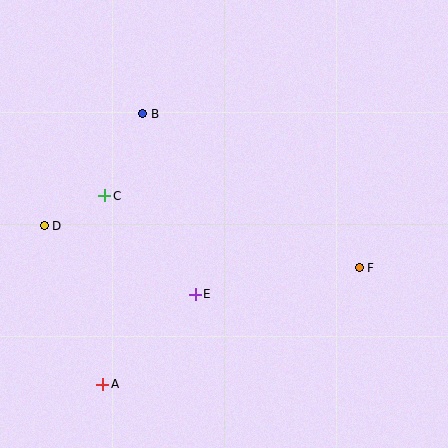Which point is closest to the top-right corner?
Point F is closest to the top-right corner.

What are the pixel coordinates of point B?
Point B is at (143, 114).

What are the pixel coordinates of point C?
Point C is at (105, 196).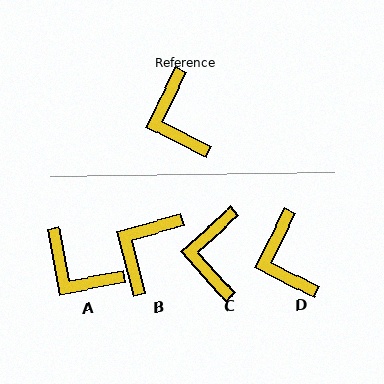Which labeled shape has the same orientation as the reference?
D.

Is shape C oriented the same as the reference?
No, it is off by about 21 degrees.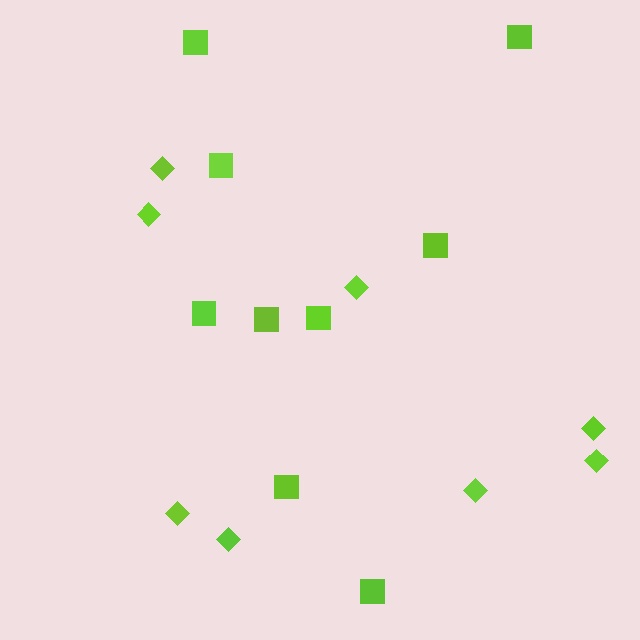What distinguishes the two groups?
There are 2 groups: one group of diamonds (8) and one group of squares (9).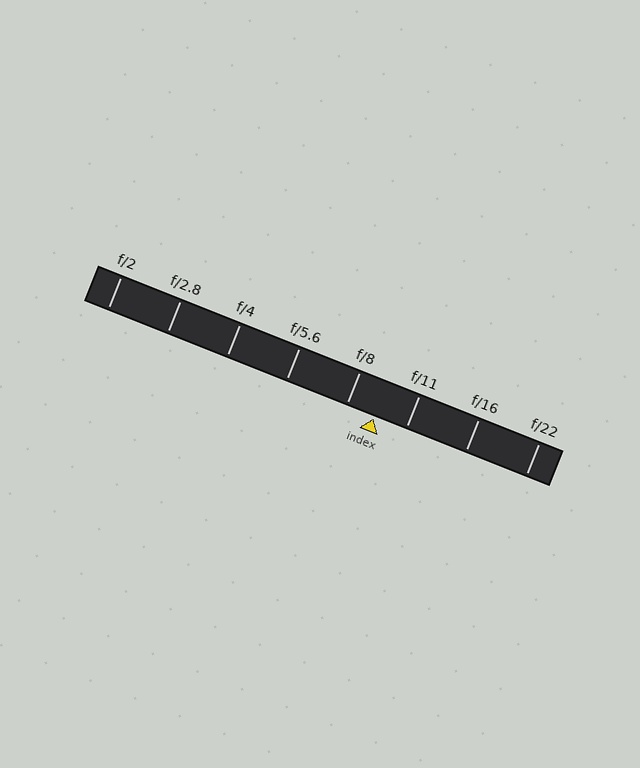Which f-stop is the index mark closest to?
The index mark is closest to f/8.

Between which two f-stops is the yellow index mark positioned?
The index mark is between f/8 and f/11.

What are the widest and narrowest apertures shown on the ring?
The widest aperture shown is f/2 and the narrowest is f/22.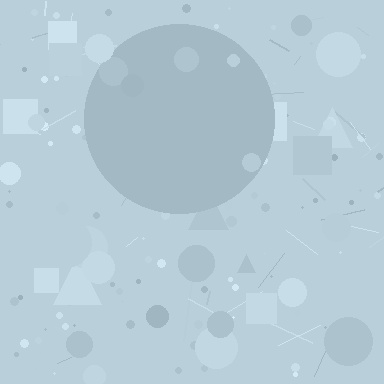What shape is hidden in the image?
A circle is hidden in the image.